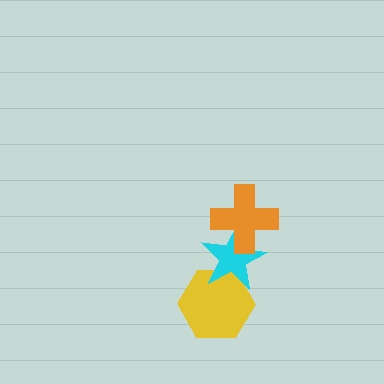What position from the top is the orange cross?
The orange cross is 1st from the top.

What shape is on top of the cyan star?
The orange cross is on top of the cyan star.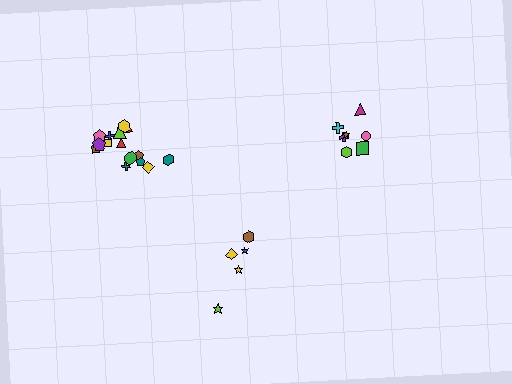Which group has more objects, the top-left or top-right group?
The top-left group.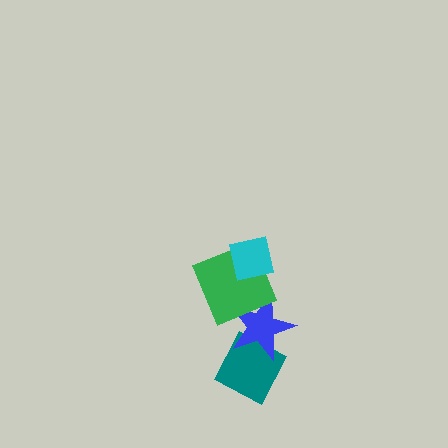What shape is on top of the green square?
The cyan square is on top of the green square.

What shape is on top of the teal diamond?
The blue star is on top of the teal diamond.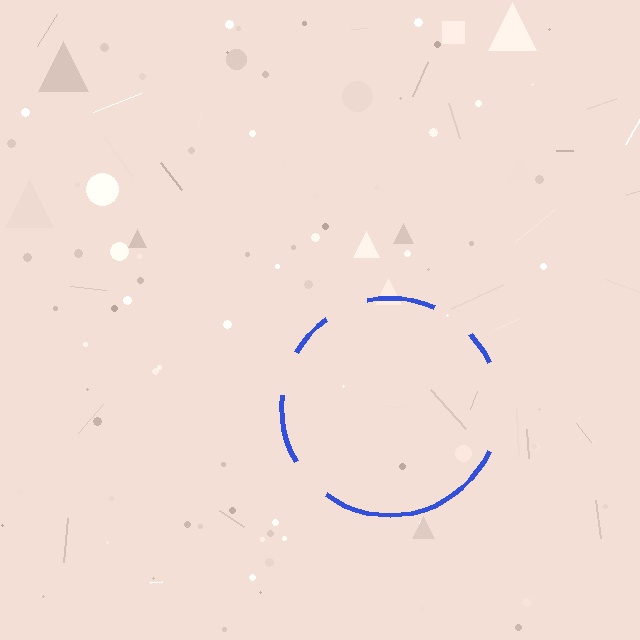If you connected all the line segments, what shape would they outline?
They would outline a circle.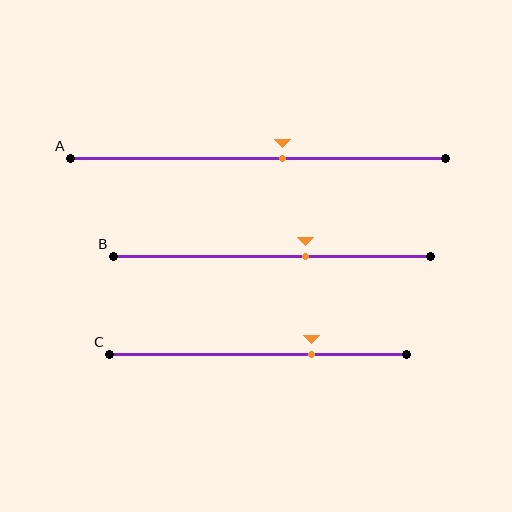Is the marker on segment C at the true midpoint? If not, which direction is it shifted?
No, the marker on segment C is shifted to the right by about 18% of the segment length.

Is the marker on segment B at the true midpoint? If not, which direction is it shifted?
No, the marker on segment B is shifted to the right by about 11% of the segment length.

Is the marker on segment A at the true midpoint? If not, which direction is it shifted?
No, the marker on segment A is shifted to the right by about 6% of the segment length.